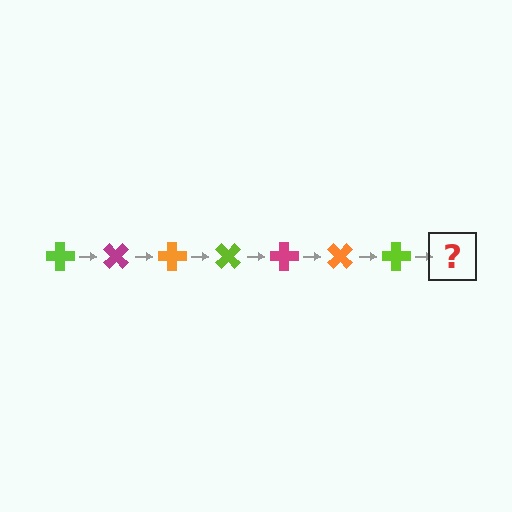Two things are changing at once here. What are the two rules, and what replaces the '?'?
The two rules are that it rotates 45 degrees each step and the color cycles through lime, magenta, and orange. The '?' should be a magenta cross, rotated 315 degrees from the start.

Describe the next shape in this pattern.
It should be a magenta cross, rotated 315 degrees from the start.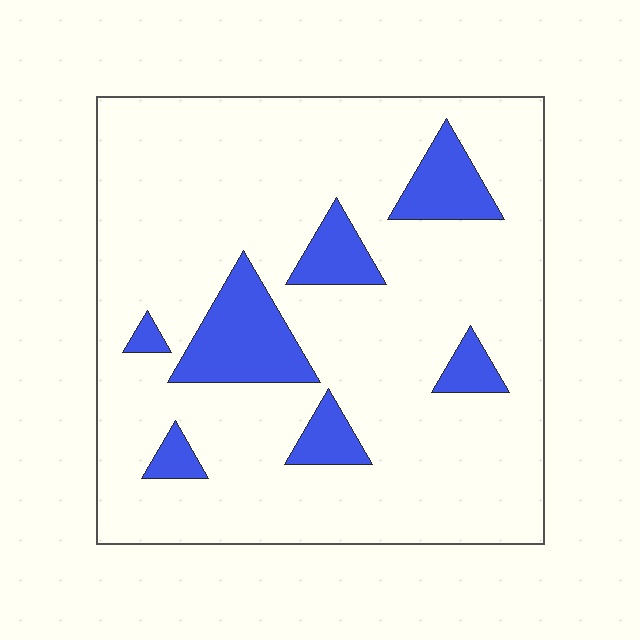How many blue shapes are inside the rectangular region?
7.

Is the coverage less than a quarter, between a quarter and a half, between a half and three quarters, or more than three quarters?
Less than a quarter.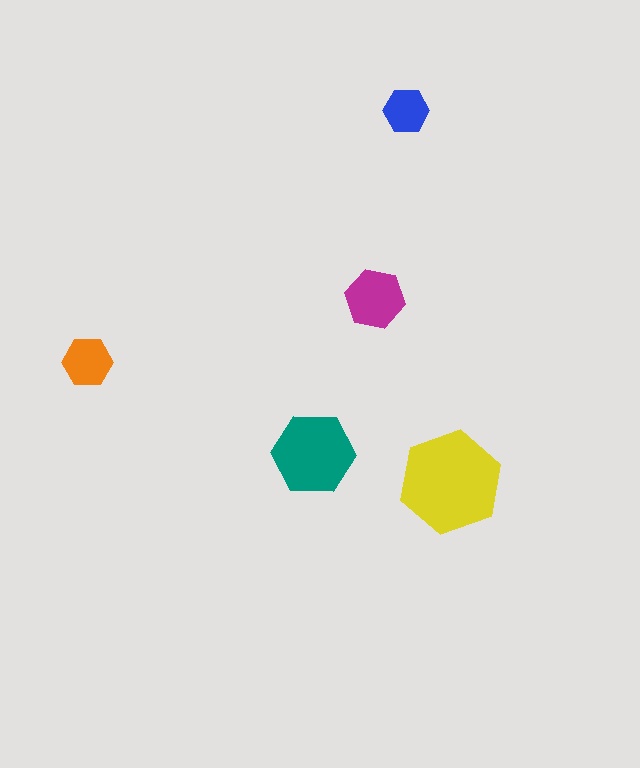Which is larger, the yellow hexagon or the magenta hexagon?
The yellow one.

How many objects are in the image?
There are 5 objects in the image.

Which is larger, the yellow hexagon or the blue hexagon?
The yellow one.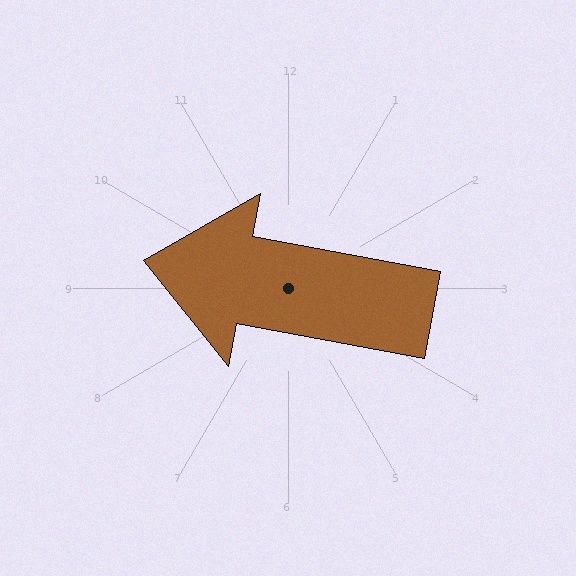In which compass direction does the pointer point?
West.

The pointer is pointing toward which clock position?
Roughly 9 o'clock.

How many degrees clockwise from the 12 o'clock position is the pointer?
Approximately 281 degrees.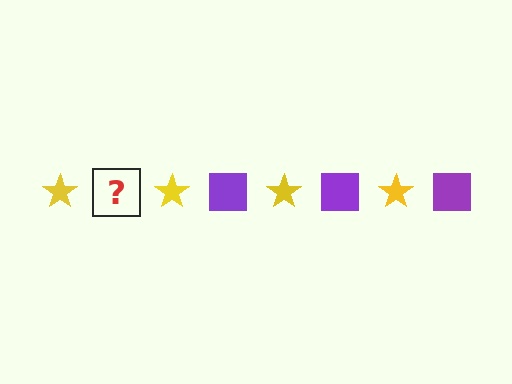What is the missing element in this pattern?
The missing element is a purple square.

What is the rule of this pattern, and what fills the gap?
The rule is that the pattern alternates between yellow star and purple square. The gap should be filled with a purple square.